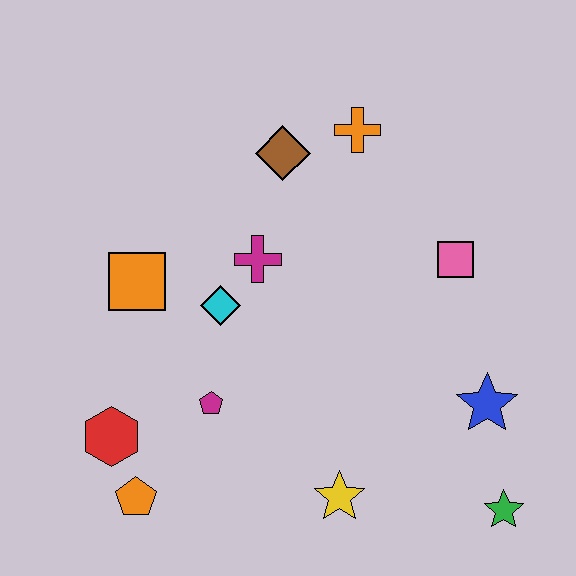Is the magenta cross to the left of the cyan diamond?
No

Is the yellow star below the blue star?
Yes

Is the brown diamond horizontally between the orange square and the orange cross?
Yes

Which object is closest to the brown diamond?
The orange cross is closest to the brown diamond.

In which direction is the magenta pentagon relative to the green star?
The magenta pentagon is to the left of the green star.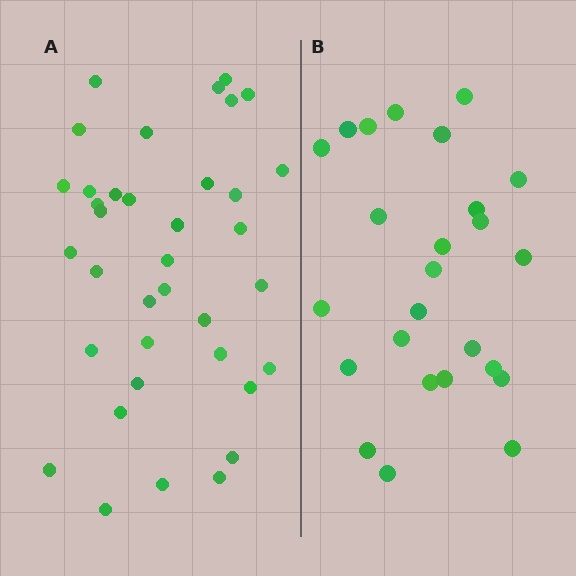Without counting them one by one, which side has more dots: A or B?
Region A (the left region) has more dots.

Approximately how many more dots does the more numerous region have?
Region A has roughly 12 or so more dots than region B.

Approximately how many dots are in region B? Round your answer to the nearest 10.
About 20 dots. (The exact count is 25, which rounds to 20.)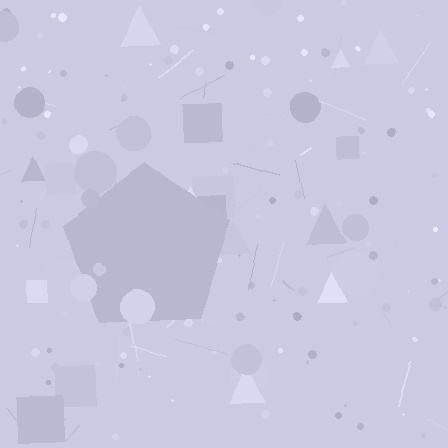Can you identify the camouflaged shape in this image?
The camouflaged shape is a pentagon.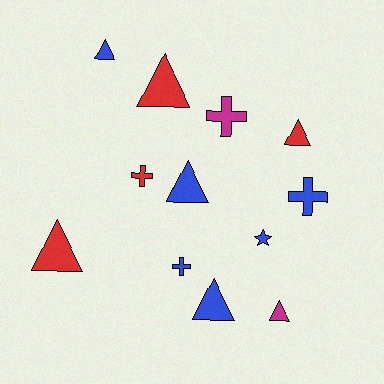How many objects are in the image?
There are 12 objects.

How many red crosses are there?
There is 1 red cross.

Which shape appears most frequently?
Triangle, with 7 objects.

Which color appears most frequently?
Blue, with 6 objects.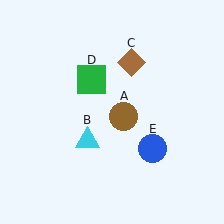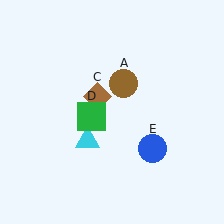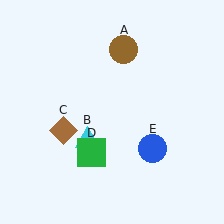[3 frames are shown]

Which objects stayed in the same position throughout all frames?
Cyan triangle (object B) and blue circle (object E) remained stationary.